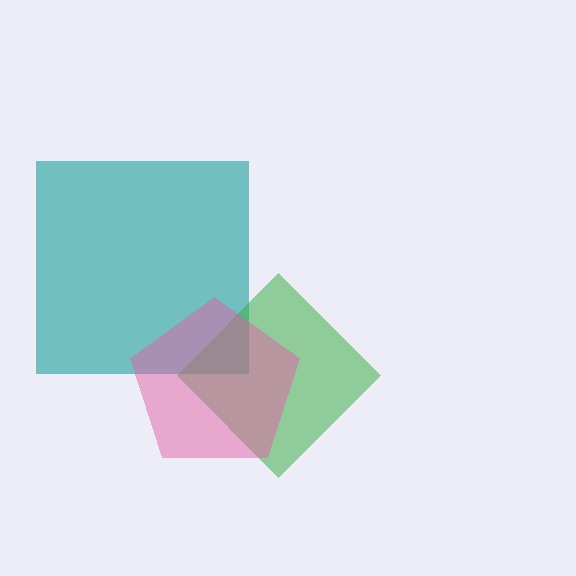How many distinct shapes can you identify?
There are 3 distinct shapes: a teal square, a green diamond, a pink pentagon.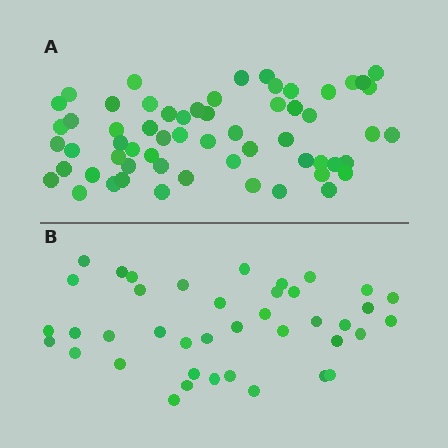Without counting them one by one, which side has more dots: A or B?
Region A (the top region) has more dots.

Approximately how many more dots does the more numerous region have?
Region A has approximately 20 more dots than region B.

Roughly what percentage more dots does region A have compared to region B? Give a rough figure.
About 50% more.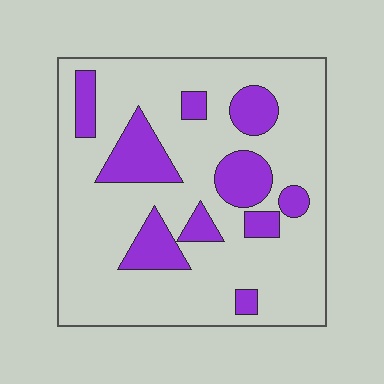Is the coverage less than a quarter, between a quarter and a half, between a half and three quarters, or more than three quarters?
Less than a quarter.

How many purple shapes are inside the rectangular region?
10.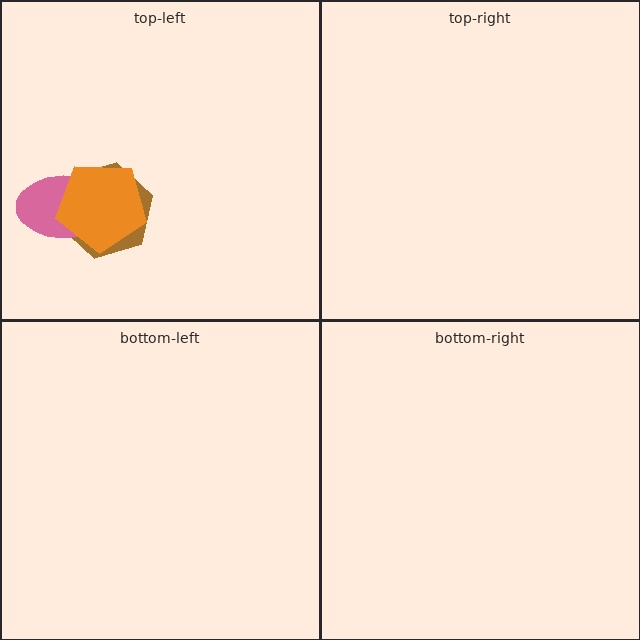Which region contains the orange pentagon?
The top-left region.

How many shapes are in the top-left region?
3.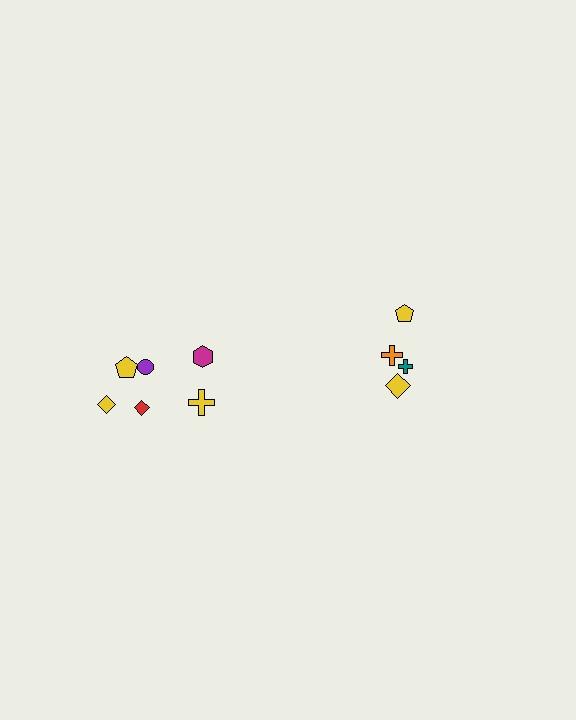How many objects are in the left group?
There are 6 objects.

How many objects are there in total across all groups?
There are 10 objects.